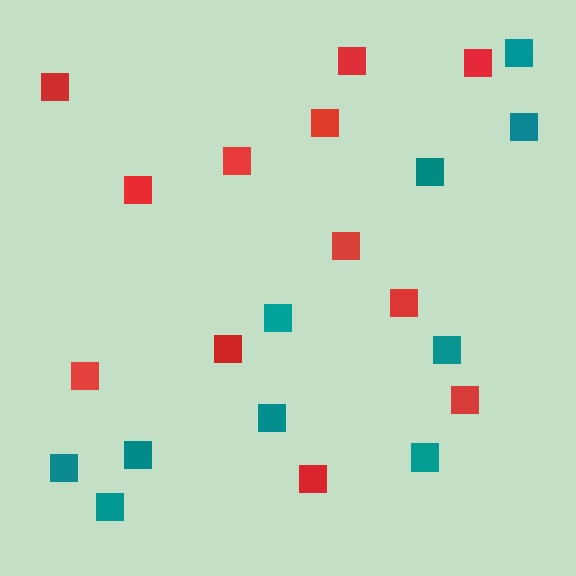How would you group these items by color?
There are 2 groups: one group of red squares (12) and one group of teal squares (10).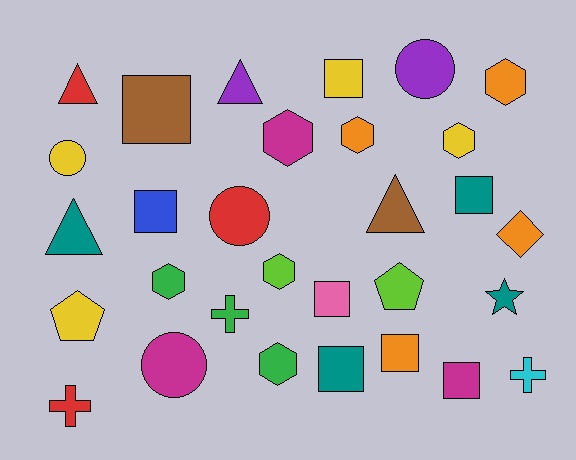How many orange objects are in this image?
There are 4 orange objects.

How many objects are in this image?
There are 30 objects.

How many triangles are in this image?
There are 4 triangles.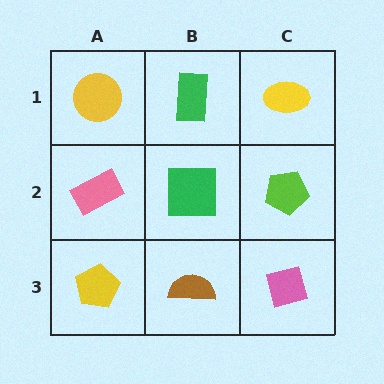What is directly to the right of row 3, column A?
A brown semicircle.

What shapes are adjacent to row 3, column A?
A pink rectangle (row 2, column A), a brown semicircle (row 3, column B).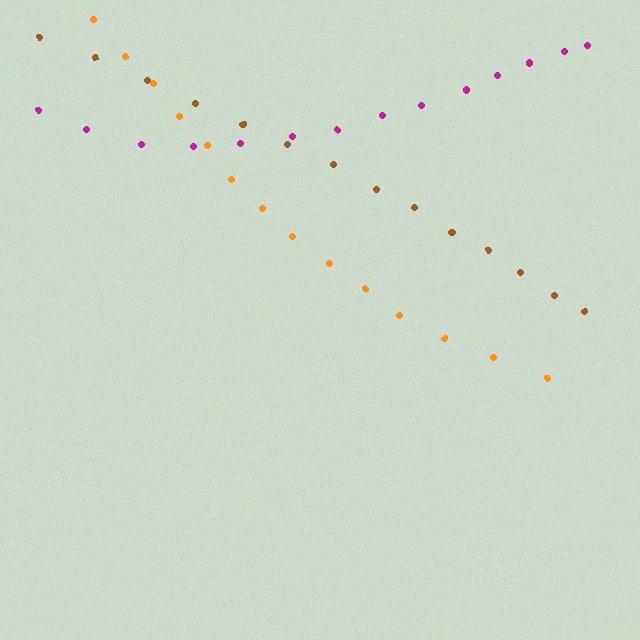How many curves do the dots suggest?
There are 3 distinct paths.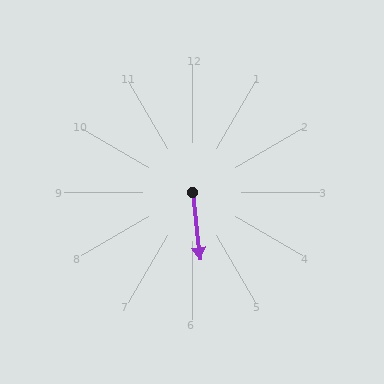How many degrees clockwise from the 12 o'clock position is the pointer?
Approximately 173 degrees.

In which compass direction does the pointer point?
South.